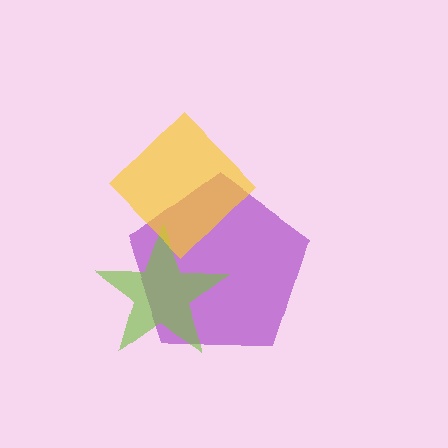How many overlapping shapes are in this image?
There are 3 overlapping shapes in the image.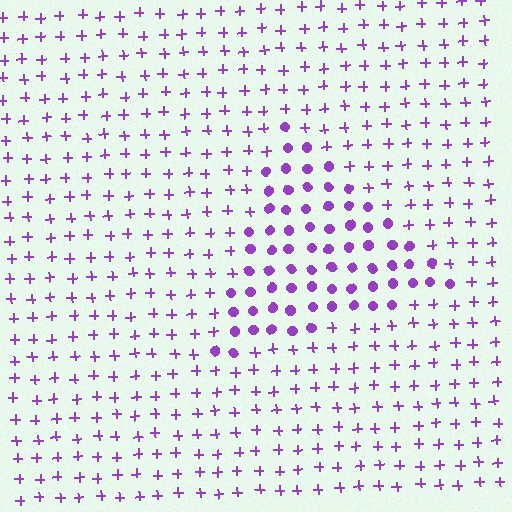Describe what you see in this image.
The image is filled with small purple elements arranged in a uniform grid. A triangle-shaped region contains circles, while the surrounding area contains plus signs. The boundary is defined purely by the change in element shape.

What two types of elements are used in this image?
The image uses circles inside the triangle region and plus signs outside it.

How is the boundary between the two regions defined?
The boundary is defined by a change in element shape: circles inside vs. plus signs outside. All elements share the same color and spacing.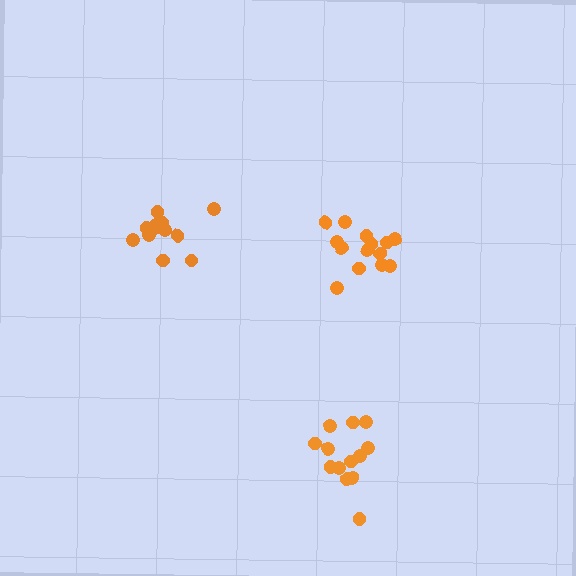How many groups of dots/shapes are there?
There are 3 groups.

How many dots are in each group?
Group 1: 12 dots, Group 2: 14 dots, Group 3: 13 dots (39 total).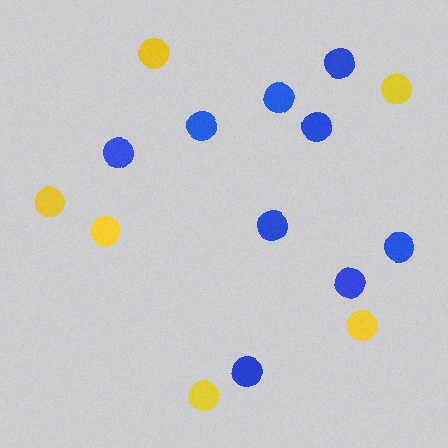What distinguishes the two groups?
There are 2 groups: one group of blue circles (9) and one group of yellow circles (6).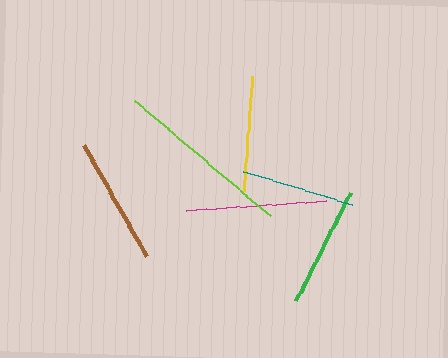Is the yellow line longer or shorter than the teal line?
The yellow line is longer than the teal line.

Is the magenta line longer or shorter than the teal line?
The magenta line is longer than the teal line.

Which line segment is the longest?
The lime line is the longest at approximately 178 pixels.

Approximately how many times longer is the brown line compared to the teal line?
The brown line is approximately 1.1 times the length of the teal line.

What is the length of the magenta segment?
The magenta segment is approximately 141 pixels long.